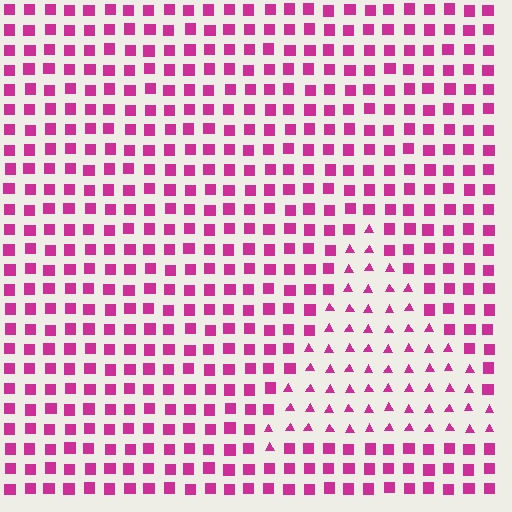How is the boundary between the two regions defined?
The boundary is defined by a change in element shape: triangles inside vs. squares outside. All elements share the same color and spacing.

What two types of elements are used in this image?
The image uses triangles inside the triangle region and squares outside it.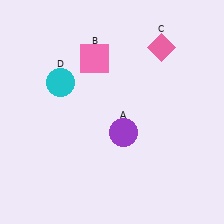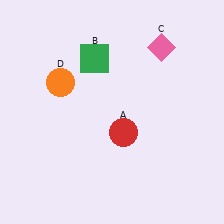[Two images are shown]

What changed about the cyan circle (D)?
In Image 1, D is cyan. In Image 2, it changed to orange.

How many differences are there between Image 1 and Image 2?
There are 3 differences between the two images.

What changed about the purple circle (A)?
In Image 1, A is purple. In Image 2, it changed to red.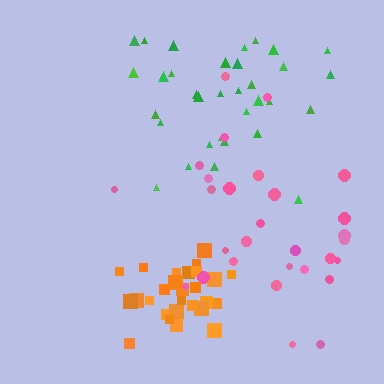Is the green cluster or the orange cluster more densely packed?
Orange.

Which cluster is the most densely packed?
Orange.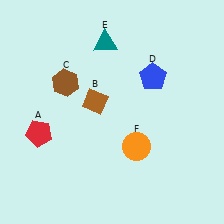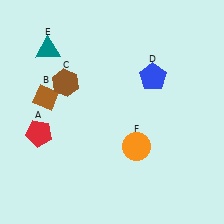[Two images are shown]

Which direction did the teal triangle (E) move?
The teal triangle (E) moved left.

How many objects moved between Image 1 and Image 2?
2 objects moved between the two images.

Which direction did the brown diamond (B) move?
The brown diamond (B) moved left.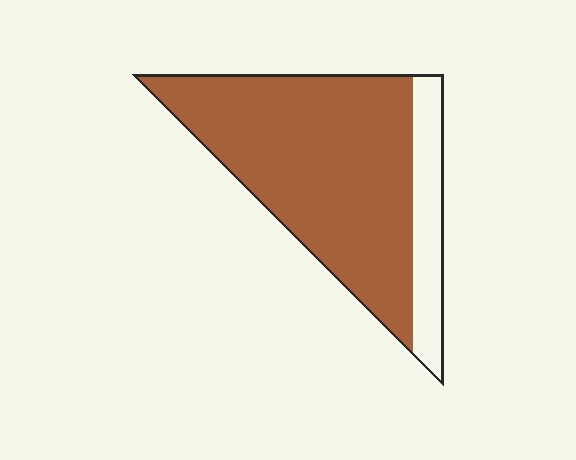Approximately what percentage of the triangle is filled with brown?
Approximately 80%.